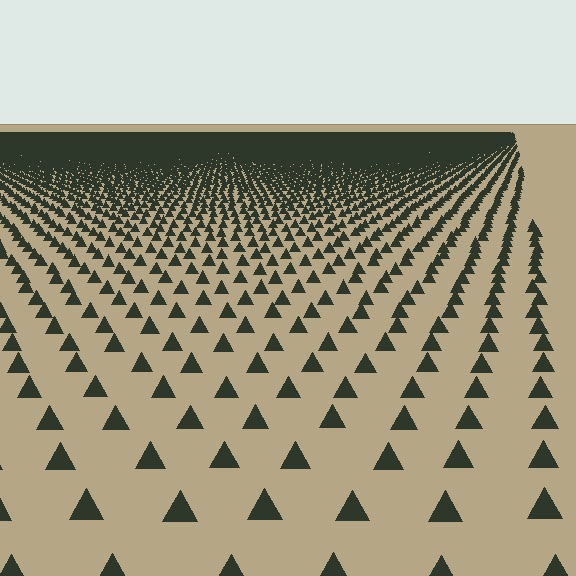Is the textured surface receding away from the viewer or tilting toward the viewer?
The surface is receding away from the viewer. Texture elements get smaller and denser toward the top.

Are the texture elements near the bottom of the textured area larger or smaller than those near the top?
Larger. Near the bottom, elements are closer to the viewer and appear at a bigger on-screen size.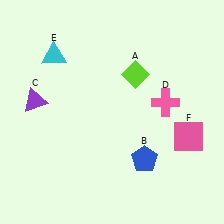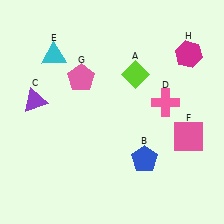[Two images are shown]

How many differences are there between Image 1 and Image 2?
There are 2 differences between the two images.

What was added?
A pink pentagon (G), a magenta hexagon (H) were added in Image 2.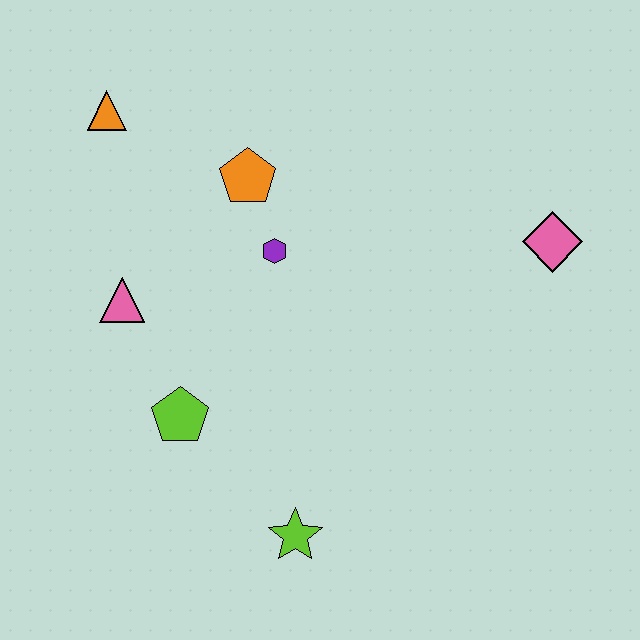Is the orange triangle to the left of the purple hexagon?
Yes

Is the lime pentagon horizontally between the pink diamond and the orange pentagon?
No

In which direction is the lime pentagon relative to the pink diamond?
The lime pentagon is to the left of the pink diamond.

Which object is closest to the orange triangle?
The orange pentagon is closest to the orange triangle.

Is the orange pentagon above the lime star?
Yes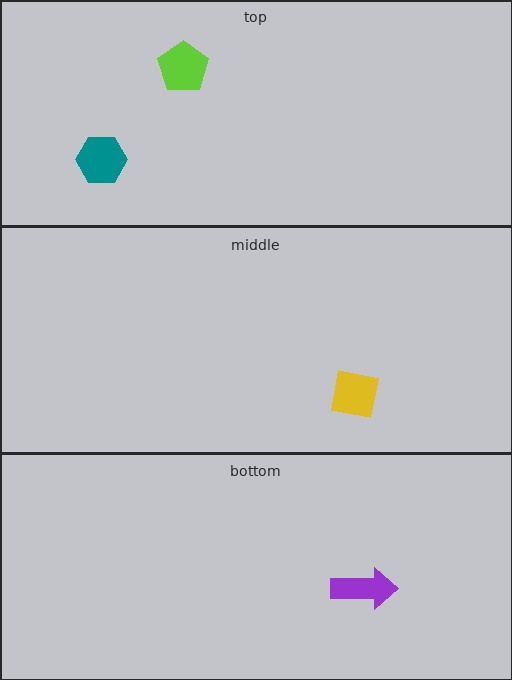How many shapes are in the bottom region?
1.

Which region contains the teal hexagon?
The top region.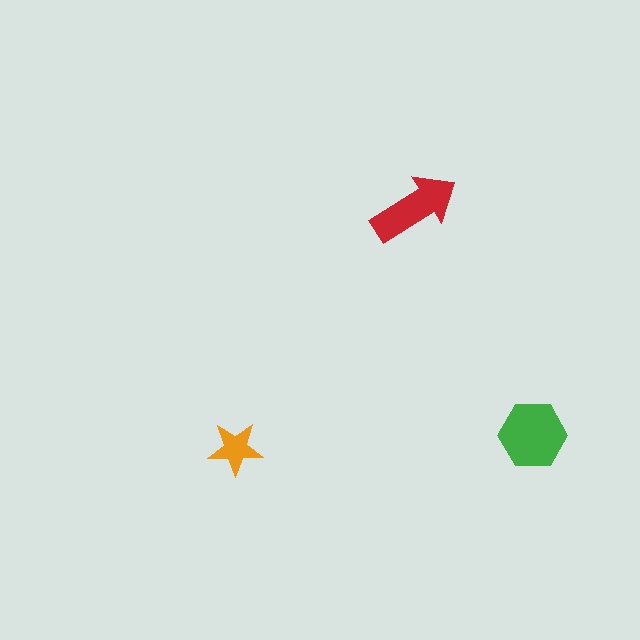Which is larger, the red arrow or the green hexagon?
The green hexagon.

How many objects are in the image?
There are 3 objects in the image.